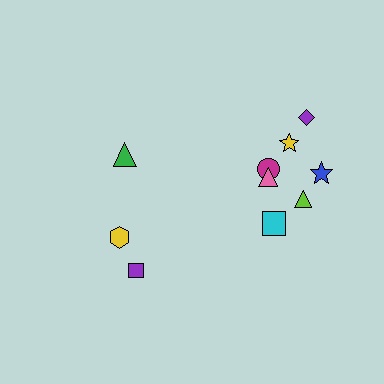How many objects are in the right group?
There are 7 objects.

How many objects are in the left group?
There are 3 objects.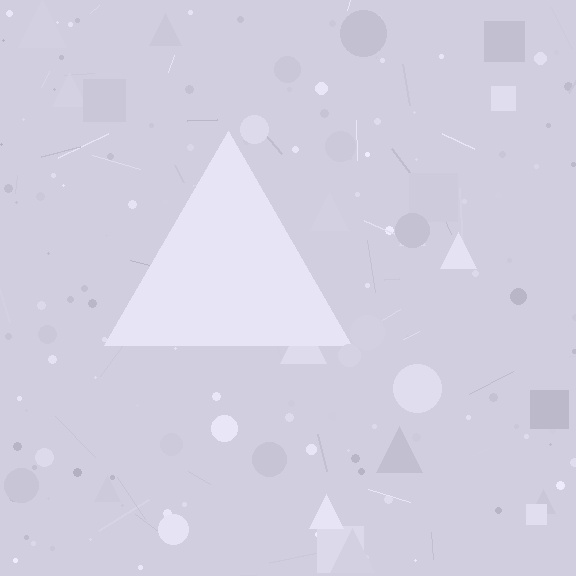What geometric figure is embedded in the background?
A triangle is embedded in the background.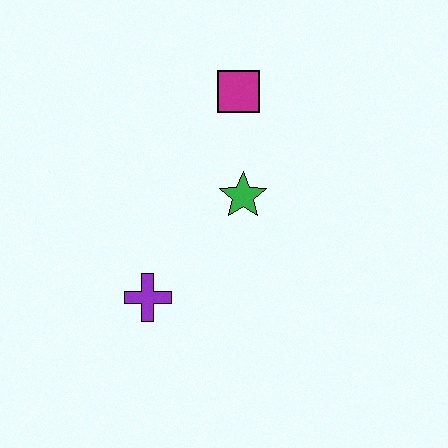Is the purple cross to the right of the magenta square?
No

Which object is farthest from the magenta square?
The purple cross is farthest from the magenta square.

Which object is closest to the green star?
The magenta square is closest to the green star.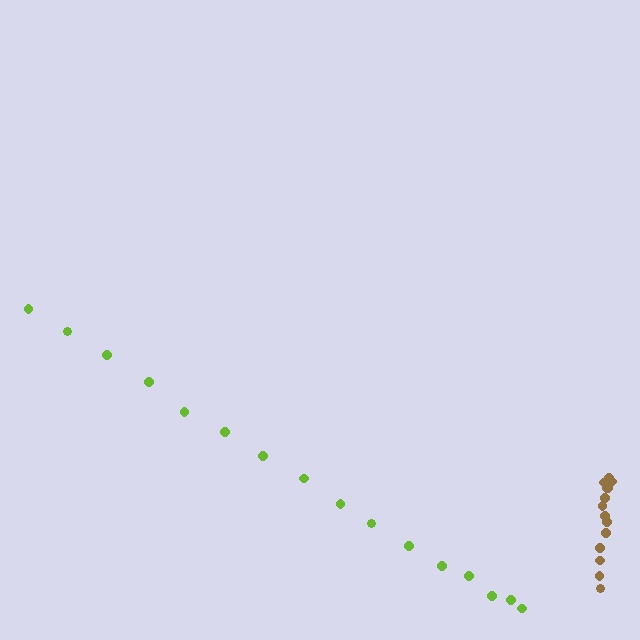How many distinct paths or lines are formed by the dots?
There are 2 distinct paths.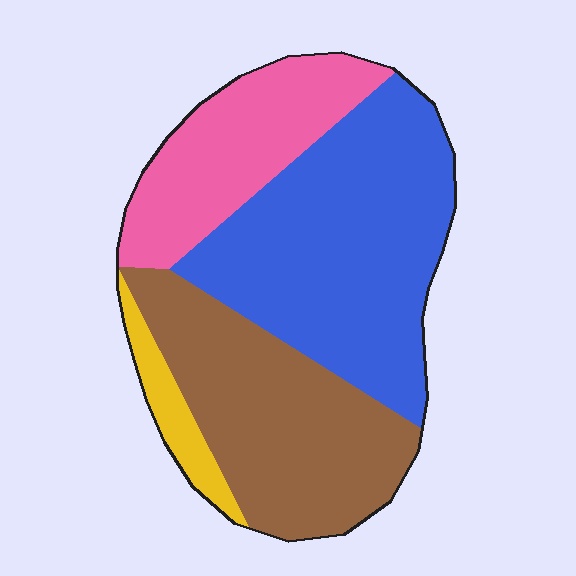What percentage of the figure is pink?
Pink covers about 20% of the figure.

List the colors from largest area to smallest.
From largest to smallest: blue, brown, pink, yellow.